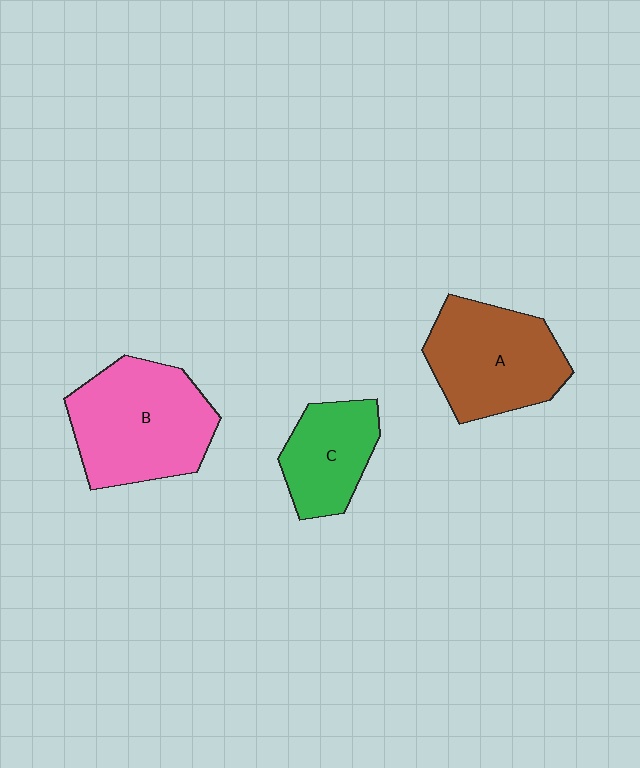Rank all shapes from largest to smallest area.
From largest to smallest: B (pink), A (brown), C (green).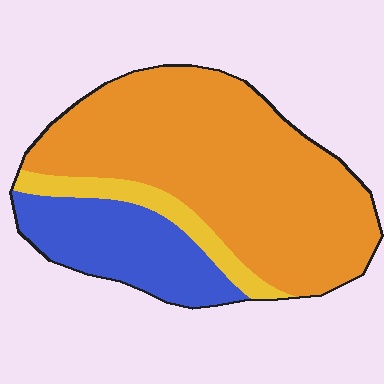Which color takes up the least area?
Yellow, at roughly 10%.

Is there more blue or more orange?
Orange.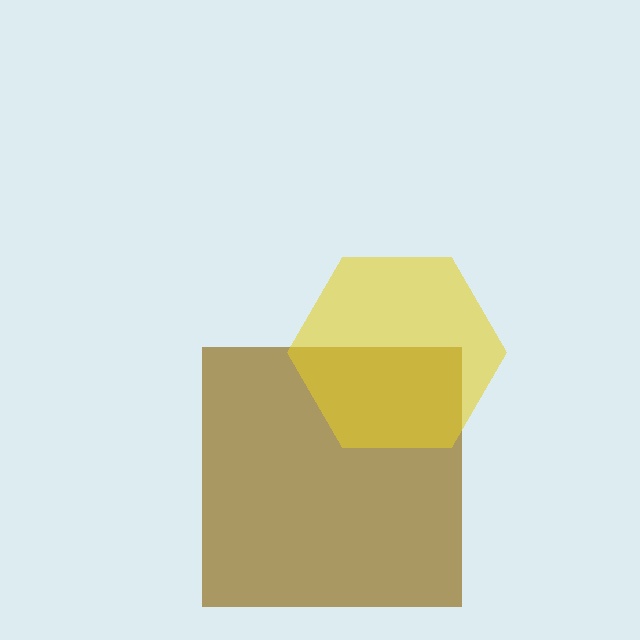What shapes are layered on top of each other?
The layered shapes are: a brown square, a yellow hexagon.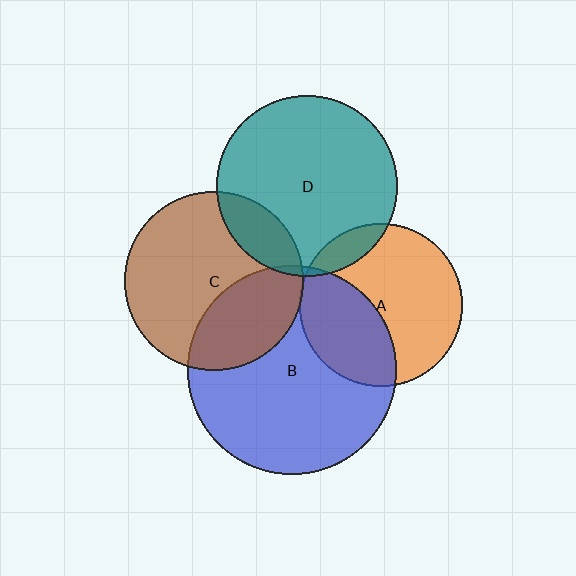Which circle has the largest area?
Circle B (blue).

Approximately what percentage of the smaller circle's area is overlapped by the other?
Approximately 30%.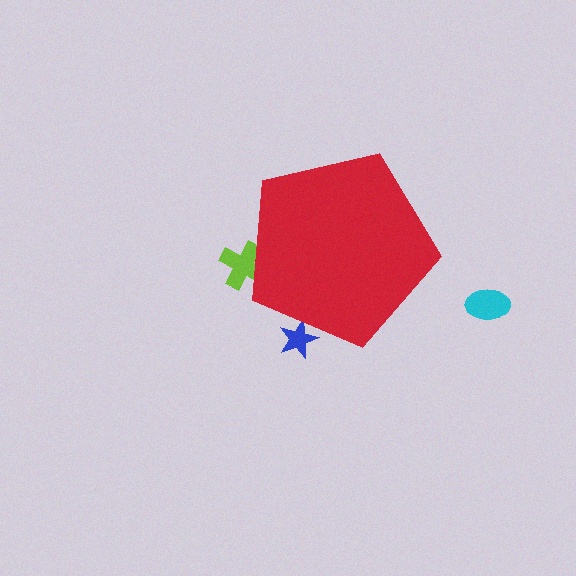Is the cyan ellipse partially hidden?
No, the cyan ellipse is fully visible.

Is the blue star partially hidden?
Yes, the blue star is partially hidden behind the red pentagon.